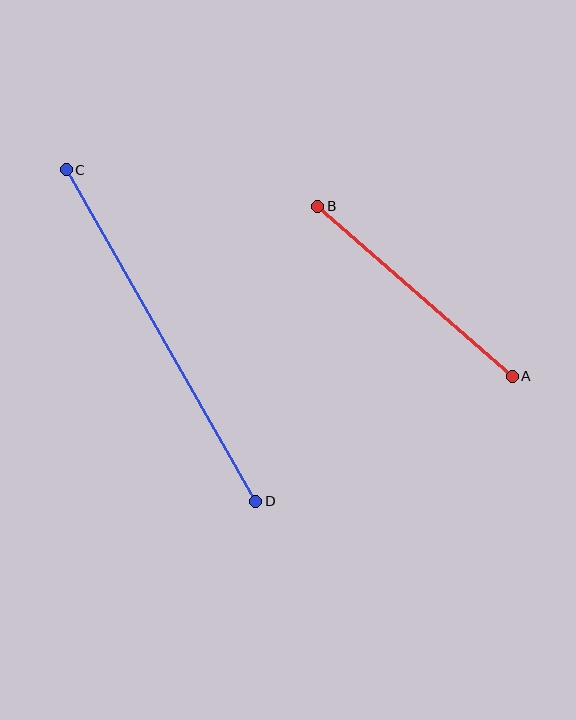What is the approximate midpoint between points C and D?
The midpoint is at approximately (161, 336) pixels.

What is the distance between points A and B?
The distance is approximately 258 pixels.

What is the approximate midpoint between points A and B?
The midpoint is at approximately (415, 291) pixels.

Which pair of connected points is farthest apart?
Points C and D are farthest apart.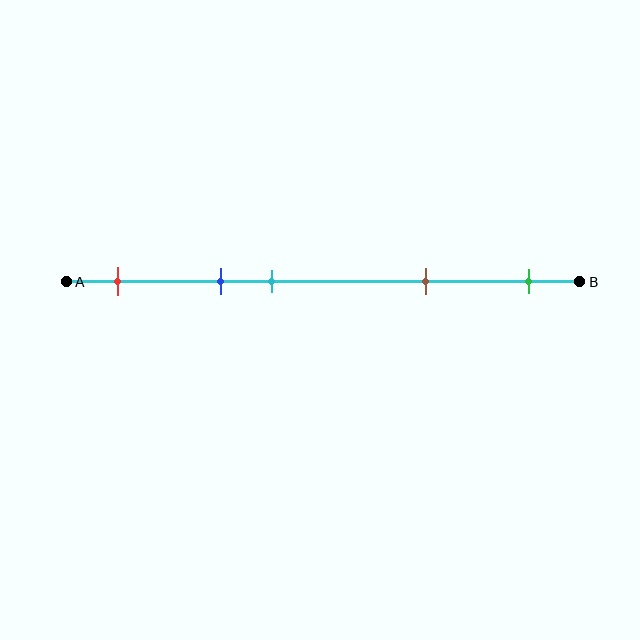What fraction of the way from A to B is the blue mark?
The blue mark is approximately 30% (0.3) of the way from A to B.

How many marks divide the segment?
There are 5 marks dividing the segment.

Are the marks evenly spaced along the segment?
No, the marks are not evenly spaced.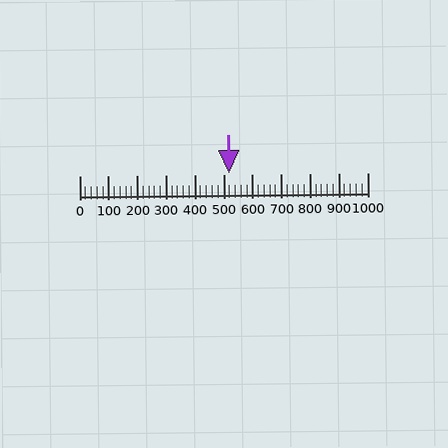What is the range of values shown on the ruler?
The ruler shows values from 0 to 1000.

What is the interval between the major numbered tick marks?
The major tick marks are spaced 100 units apart.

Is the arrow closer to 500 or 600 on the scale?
The arrow is closer to 500.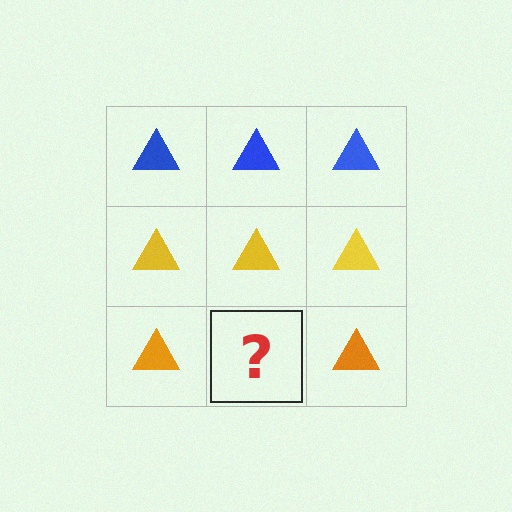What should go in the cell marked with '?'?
The missing cell should contain an orange triangle.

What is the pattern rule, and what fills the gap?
The rule is that each row has a consistent color. The gap should be filled with an orange triangle.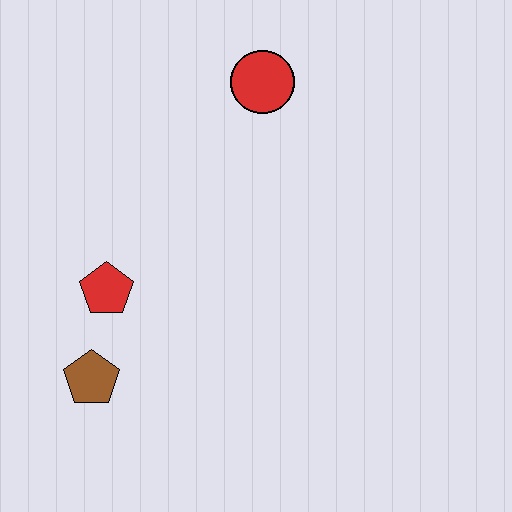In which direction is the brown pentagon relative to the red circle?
The brown pentagon is below the red circle.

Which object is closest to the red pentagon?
The brown pentagon is closest to the red pentagon.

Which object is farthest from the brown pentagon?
The red circle is farthest from the brown pentagon.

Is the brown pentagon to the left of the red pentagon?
Yes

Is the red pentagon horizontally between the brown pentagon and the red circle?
Yes